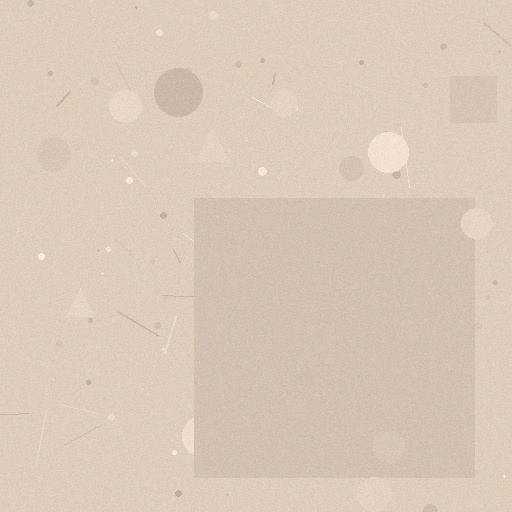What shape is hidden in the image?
A square is hidden in the image.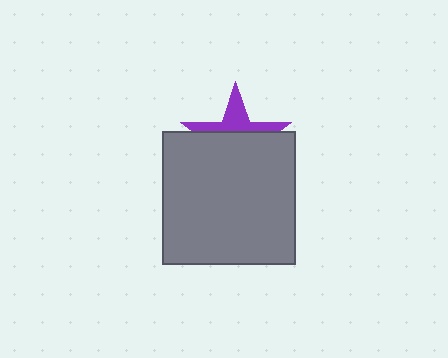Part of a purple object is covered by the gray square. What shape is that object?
It is a star.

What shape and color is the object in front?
The object in front is a gray square.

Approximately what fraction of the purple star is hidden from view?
Roughly 62% of the purple star is hidden behind the gray square.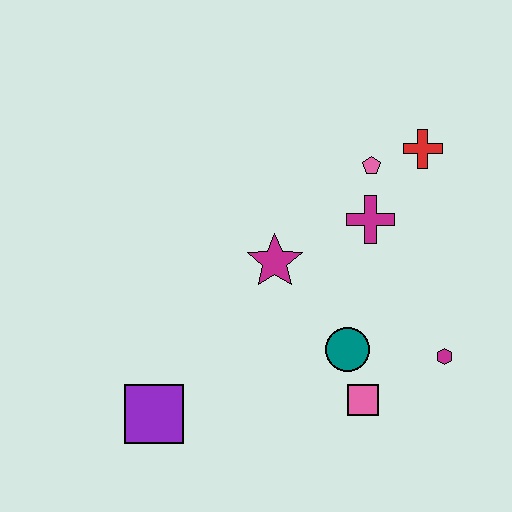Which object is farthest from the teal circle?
The red cross is farthest from the teal circle.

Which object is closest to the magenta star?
The magenta cross is closest to the magenta star.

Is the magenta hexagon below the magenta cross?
Yes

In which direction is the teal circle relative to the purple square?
The teal circle is to the right of the purple square.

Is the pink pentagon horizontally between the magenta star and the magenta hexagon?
Yes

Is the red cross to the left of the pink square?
No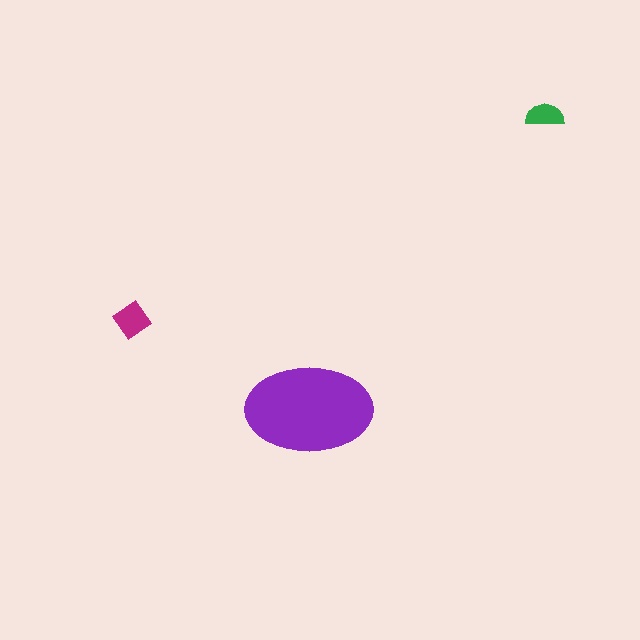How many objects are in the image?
There are 3 objects in the image.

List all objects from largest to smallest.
The purple ellipse, the magenta diamond, the green semicircle.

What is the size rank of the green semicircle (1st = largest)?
3rd.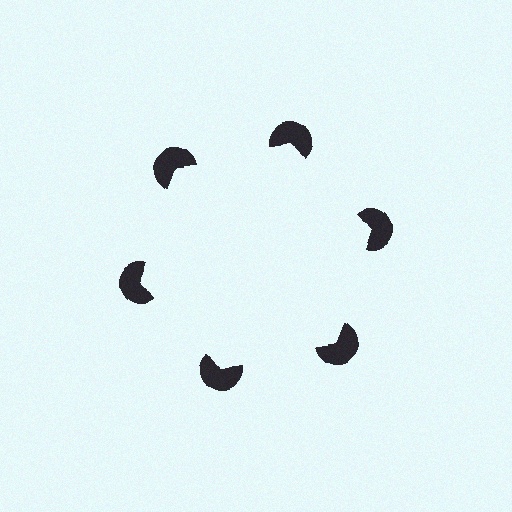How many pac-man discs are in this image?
There are 6 — one at each vertex of the illusory hexagon.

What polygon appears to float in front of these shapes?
An illusory hexagon — its edges are inferred from the aligned wedge cuts in the pac-man discs, not physically drawn.